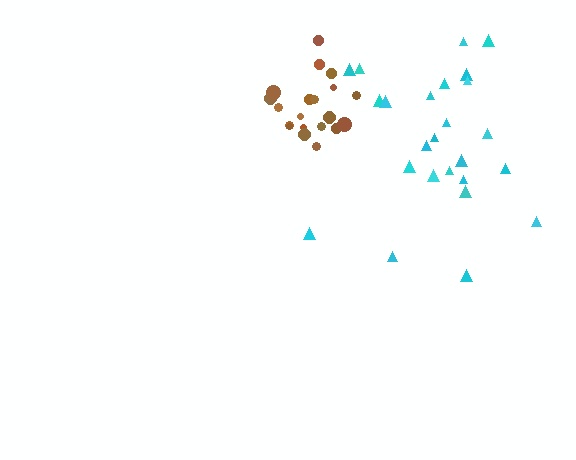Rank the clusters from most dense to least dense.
brown, cyan.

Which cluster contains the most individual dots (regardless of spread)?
Cyan (25).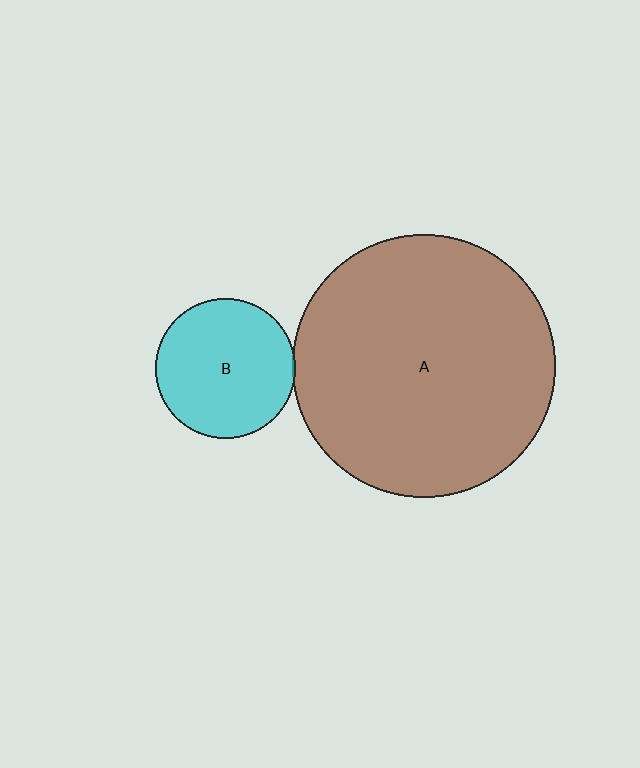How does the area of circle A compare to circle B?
Approximately 3.5 times.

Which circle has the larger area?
Circle A (brown).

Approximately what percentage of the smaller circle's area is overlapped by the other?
Approximately 5%.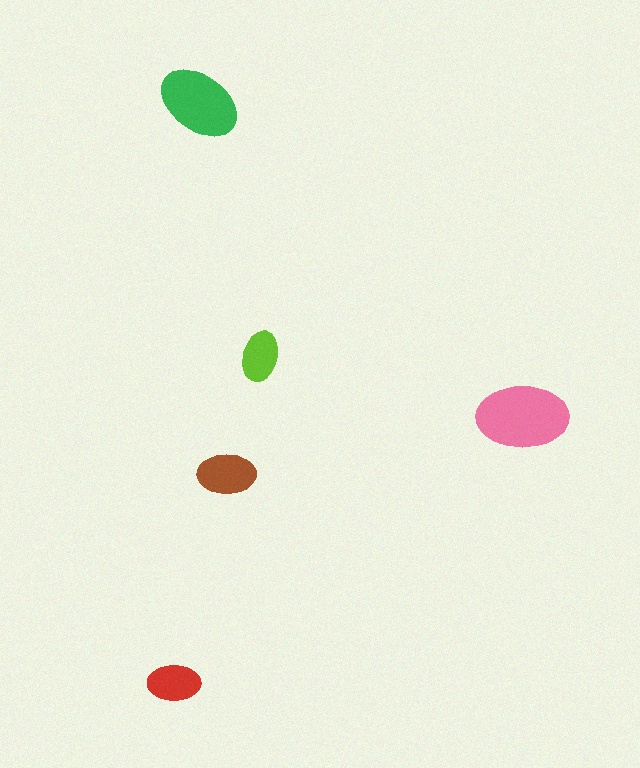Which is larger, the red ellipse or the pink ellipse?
The pink one.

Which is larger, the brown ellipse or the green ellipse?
The green one.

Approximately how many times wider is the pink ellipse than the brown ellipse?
About 1.5 times wider.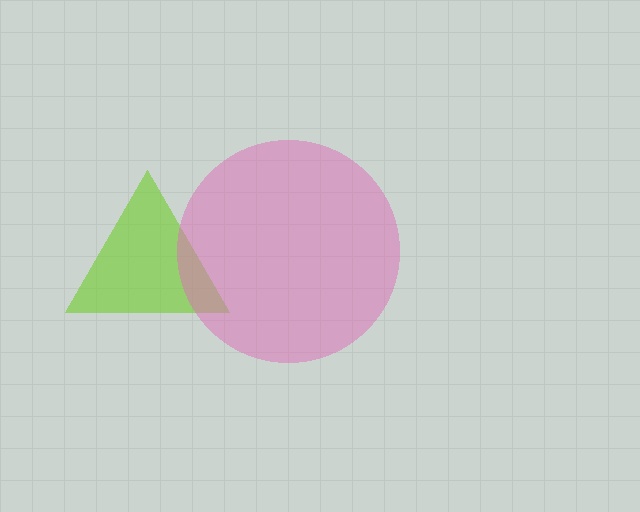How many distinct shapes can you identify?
There are 2 distinct shapes: a lime triangle, a pink circle.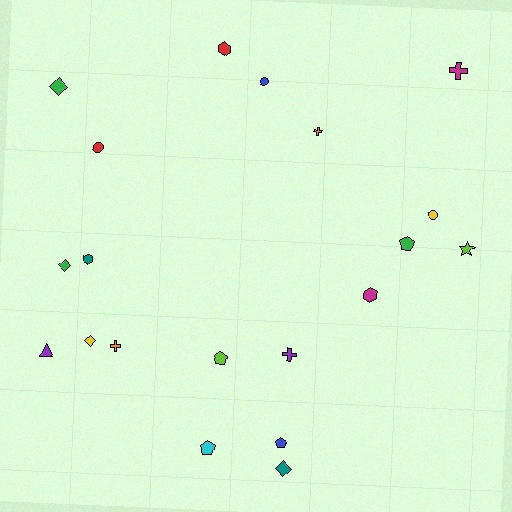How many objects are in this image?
There are 20 objects.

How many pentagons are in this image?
There are 4 pentagons.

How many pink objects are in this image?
There are no pink objects.